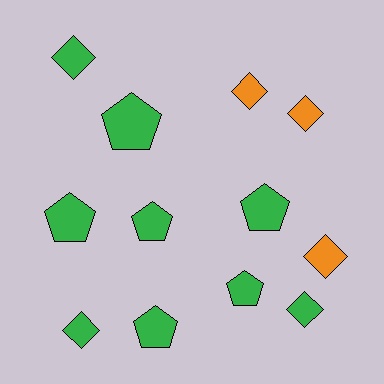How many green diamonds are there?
There are 3 green diamonds.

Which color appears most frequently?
Green, with 9 objects.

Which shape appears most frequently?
Pentagon, with 6 objects.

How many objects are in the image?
There are 12 objects.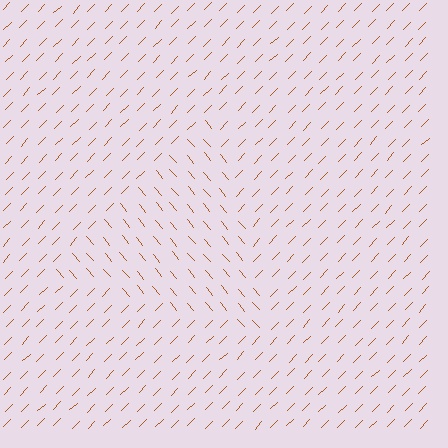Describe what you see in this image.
The image is filled with small brown line segments. A triangle region in the image has lines oriented differently from the surrounding lines, creating a visible texture boundary.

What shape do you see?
I see a triangle.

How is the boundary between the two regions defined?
The boundary is defined purely by a change in line orientation (approximately 84 degrees difference). All lines are the same color and thickness.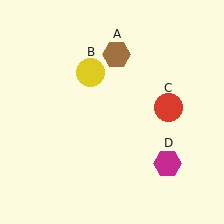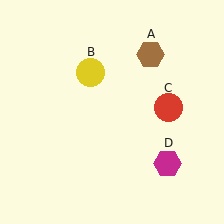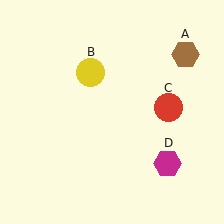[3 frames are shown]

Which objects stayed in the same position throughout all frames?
Yellow circle (object B) and red circle (object C) and magenta hexagon (object D) remained stationary.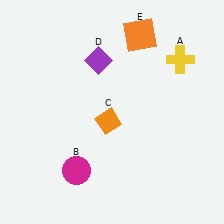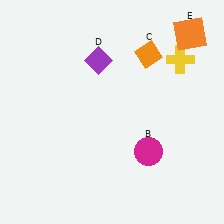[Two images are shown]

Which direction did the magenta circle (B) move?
The magenta circle (B) moved right.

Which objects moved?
The objects that moved are: the magenta circle (B), the orange diamond (C), the orange square (E).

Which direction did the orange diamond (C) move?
The orange diamond (C) moved up.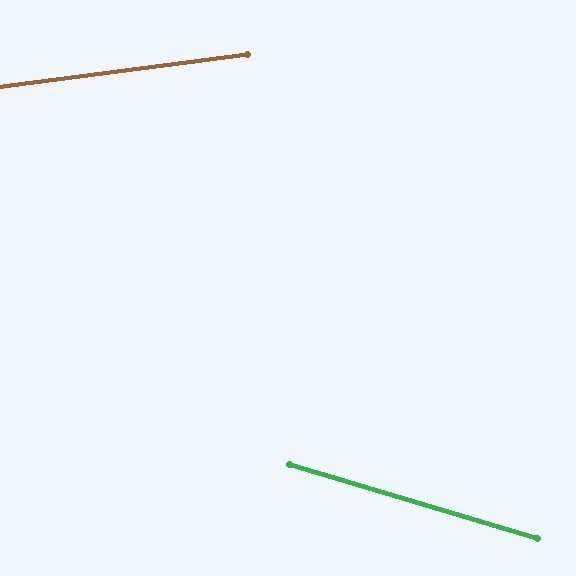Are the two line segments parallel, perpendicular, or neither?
Neither parallel nor perpendicular — they differ by about 24°.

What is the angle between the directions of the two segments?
Approximately 24 degrees.